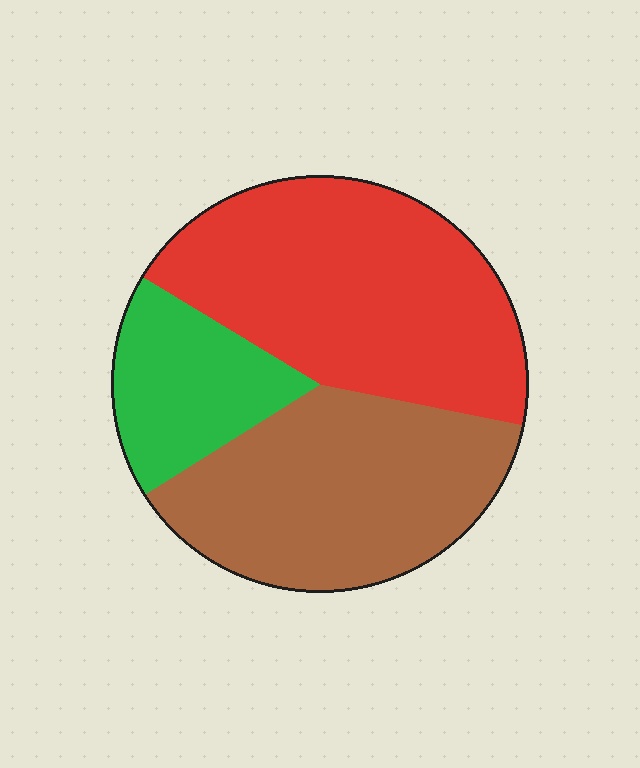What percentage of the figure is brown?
Brown takes up about three eighths (3/8) of the figure.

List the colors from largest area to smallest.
From largest to smallest: red, brown, green.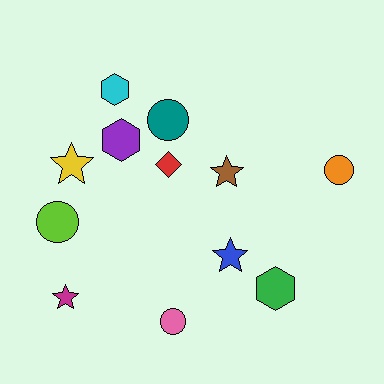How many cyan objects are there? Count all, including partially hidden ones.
There is 1 cyan object.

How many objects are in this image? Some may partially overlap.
There are 12 objects.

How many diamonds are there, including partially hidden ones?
There is 1 diamond.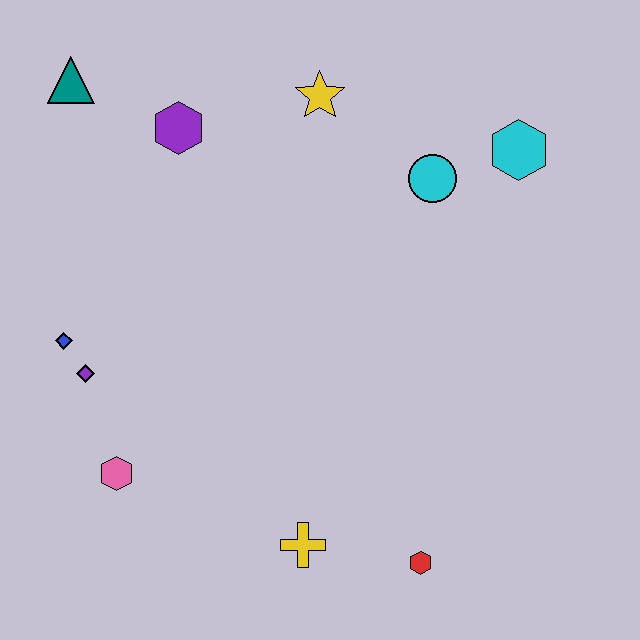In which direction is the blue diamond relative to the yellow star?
The blue diamond is to the left of the yellow star.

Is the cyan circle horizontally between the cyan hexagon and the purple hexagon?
Yes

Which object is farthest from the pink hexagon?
The cyan hexagon is farthest from the pink hexagon.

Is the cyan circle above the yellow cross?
Yes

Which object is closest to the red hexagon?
The yellow cross is closest to the red hexagon.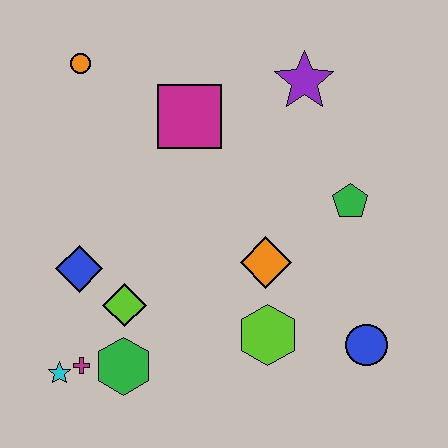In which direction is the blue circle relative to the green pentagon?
The blue circle is below the green pentagon.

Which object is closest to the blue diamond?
The lime diamond is closest to the blue diamond.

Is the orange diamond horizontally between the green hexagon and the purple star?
Yes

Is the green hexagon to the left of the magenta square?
Yes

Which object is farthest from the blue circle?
The orange circle is farthest from the blue circle.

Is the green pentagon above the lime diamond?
Yes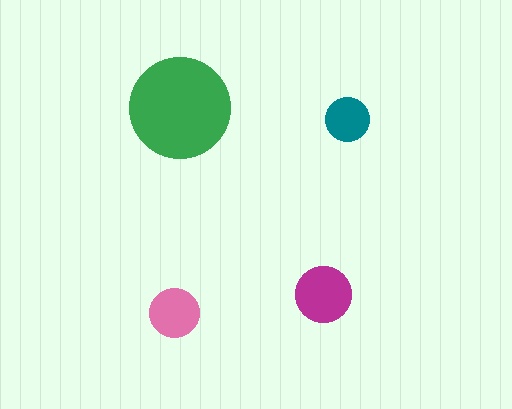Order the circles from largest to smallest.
the green one, the magenta one, the pink one, the teal one.